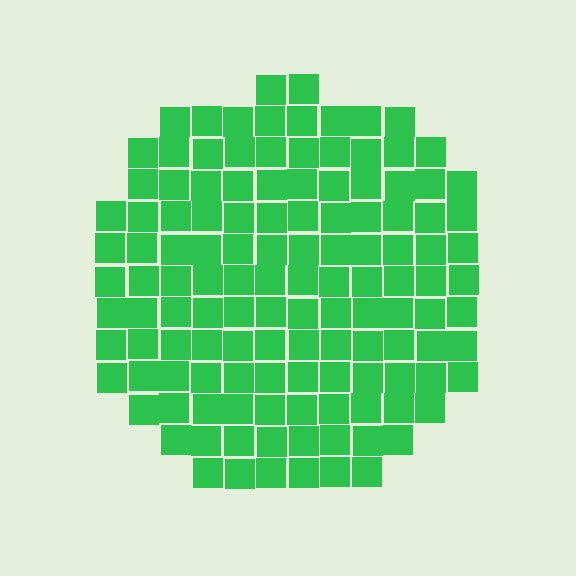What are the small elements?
The small elements are squares.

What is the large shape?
The large shape is a circle.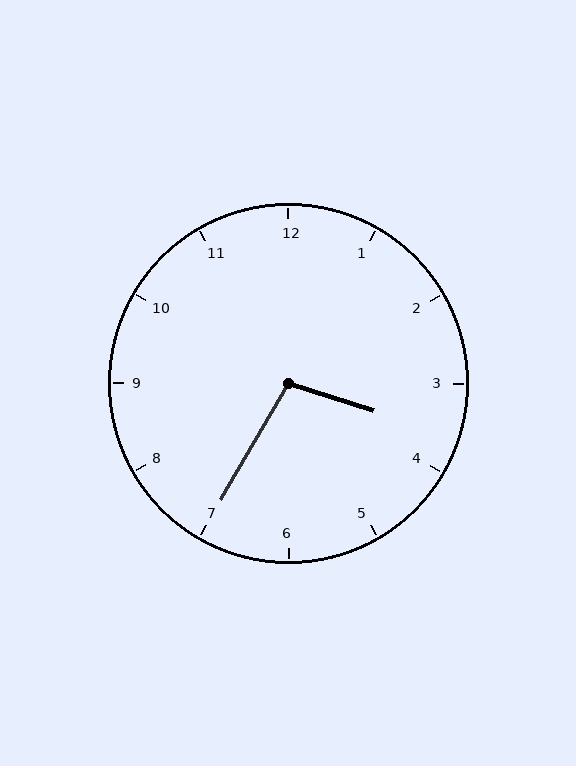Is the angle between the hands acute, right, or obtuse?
It is obtuse.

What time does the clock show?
3:35.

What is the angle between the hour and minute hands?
Approximately 102 degrees.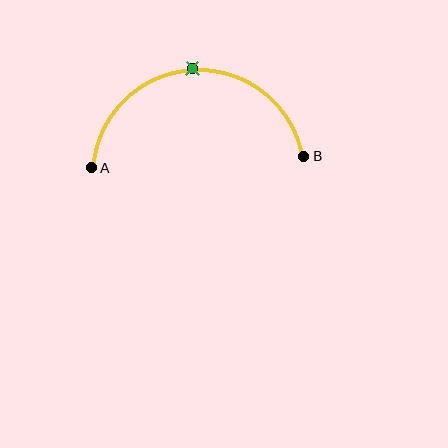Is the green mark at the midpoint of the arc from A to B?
Yes. The green mark lies on the arc at equal arc-length from both A and B — it is the arc midpoint.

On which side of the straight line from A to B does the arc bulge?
The arc bulges above the straight line connecting A and B.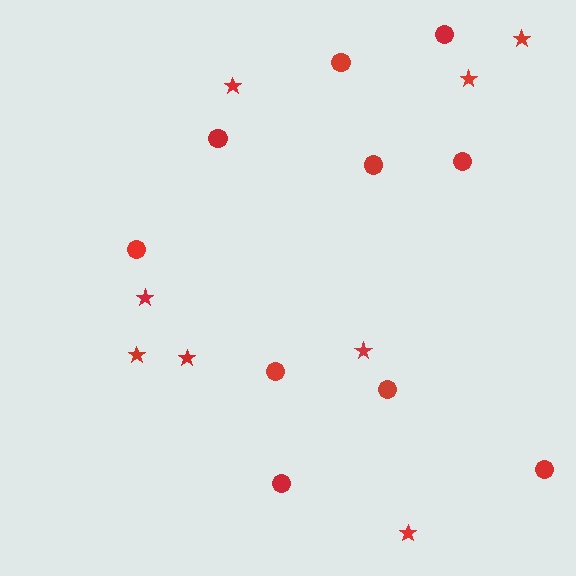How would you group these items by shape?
There are 2 groups: one group of stars (8) and one group of circles (10).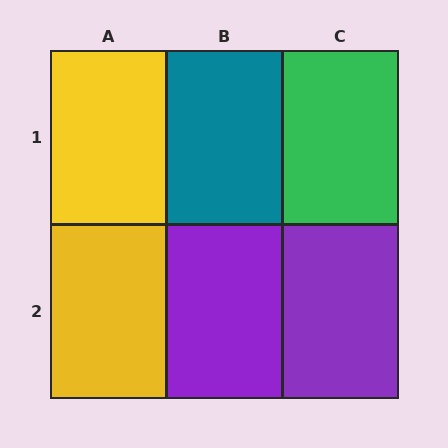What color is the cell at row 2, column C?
Purple.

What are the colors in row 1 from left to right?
Yellow, teal, green.